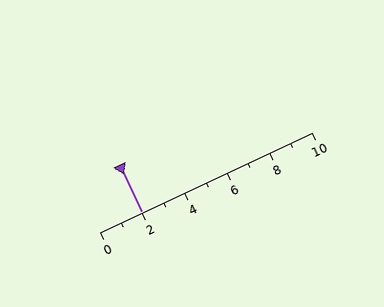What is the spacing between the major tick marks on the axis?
The major ticks are spaced 2 apart.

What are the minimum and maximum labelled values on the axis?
The axis runs from 0 to 10.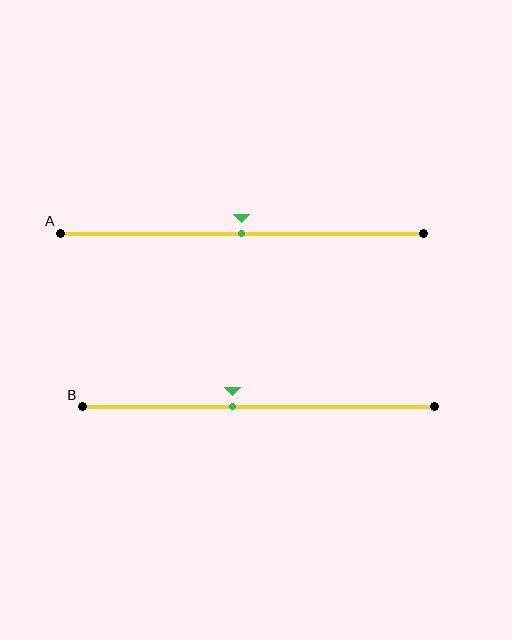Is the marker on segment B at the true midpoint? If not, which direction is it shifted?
No, the marker on segment B is shifted to the left by about 7% of the segment length.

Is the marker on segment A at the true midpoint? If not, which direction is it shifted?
Yes, the marker on segment A is at the true midpoint.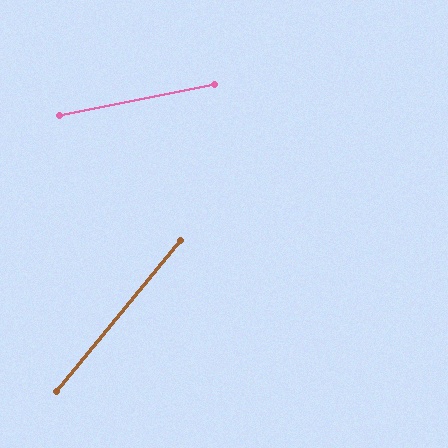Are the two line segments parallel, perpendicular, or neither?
Neither parallel nor perpendicular — they differ by about 39°.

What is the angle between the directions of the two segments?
Approximately 39 degrees.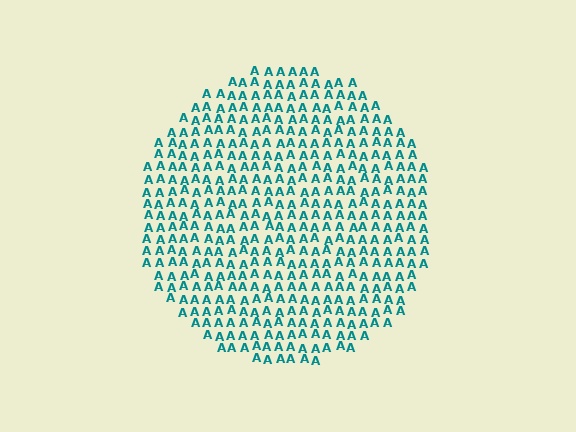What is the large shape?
The large shape is a circle.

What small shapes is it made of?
It is made of small letter A's.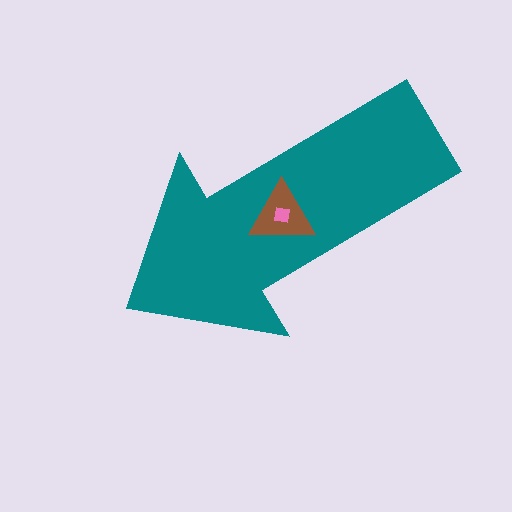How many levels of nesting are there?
3.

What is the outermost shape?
The teal arrow.